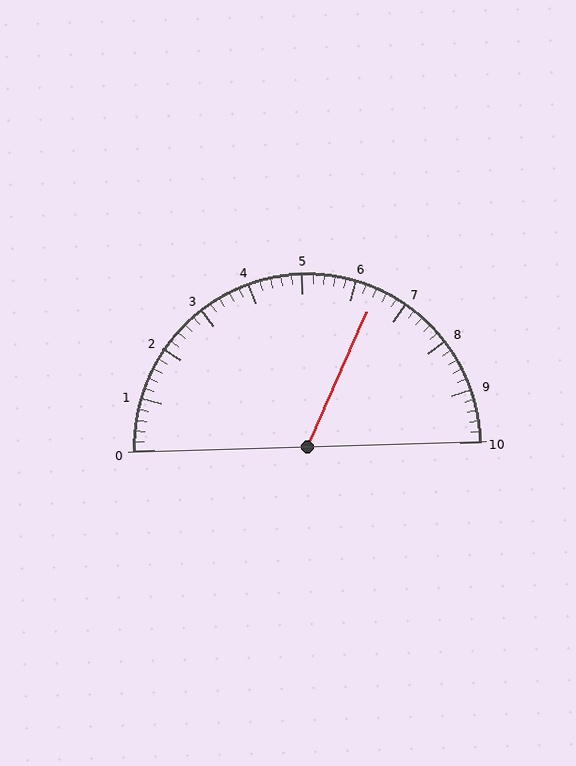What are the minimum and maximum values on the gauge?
The gauge ranges from 0 to 10.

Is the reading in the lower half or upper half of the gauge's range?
The reading is in the upper half of the range (0 to 10).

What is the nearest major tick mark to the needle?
The nearest major tick mark is 6.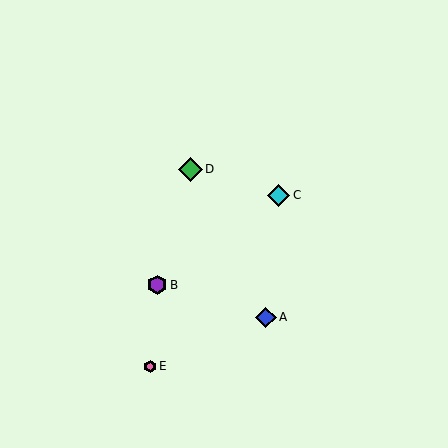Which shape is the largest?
The green diamond (labeled D) is the largest.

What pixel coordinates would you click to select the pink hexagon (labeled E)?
Click at (150, 366) to select the pink hexagon E.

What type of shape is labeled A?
Shape A is a blue diamond.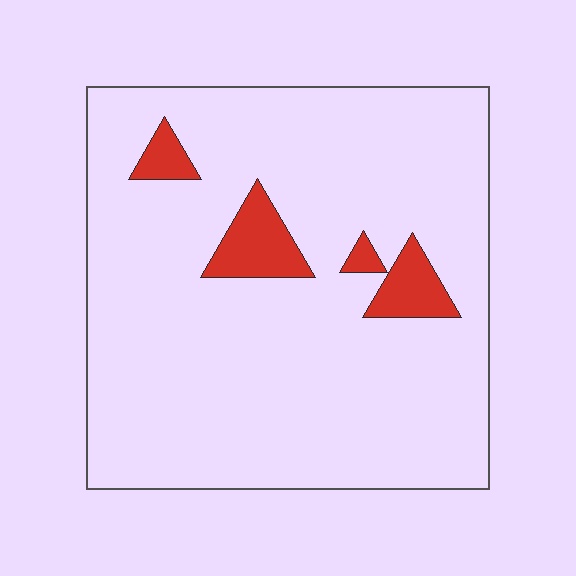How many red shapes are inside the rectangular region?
4.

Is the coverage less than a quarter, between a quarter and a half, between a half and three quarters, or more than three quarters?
Less than a quarter.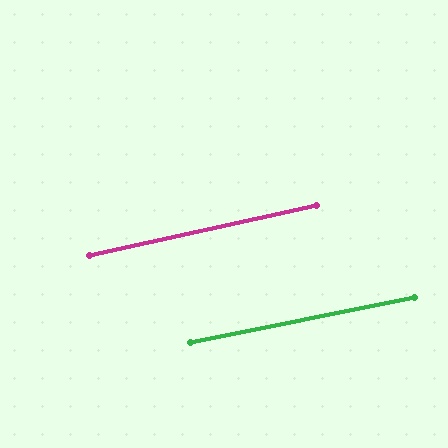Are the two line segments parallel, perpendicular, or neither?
Parallel — their directions differ by only 1.0°.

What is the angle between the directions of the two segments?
Approximately 1 degree.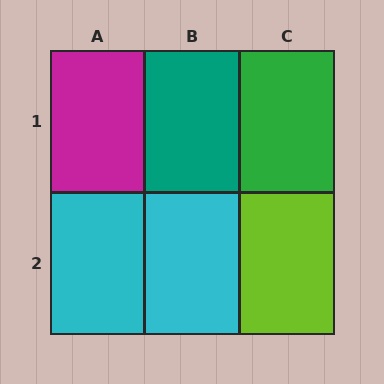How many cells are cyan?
2 cells are cyan.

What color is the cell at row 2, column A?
Cyan.